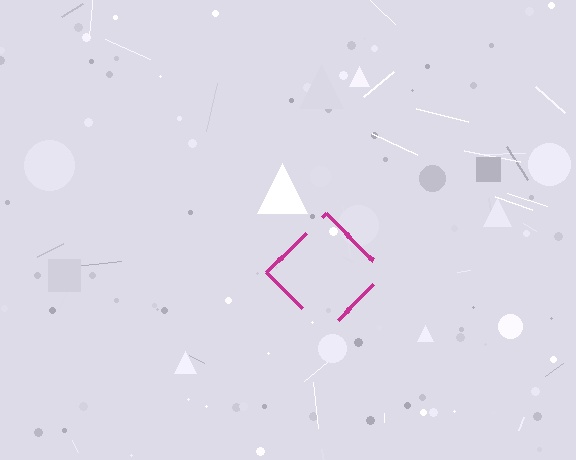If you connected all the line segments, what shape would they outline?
They would outline a diamond.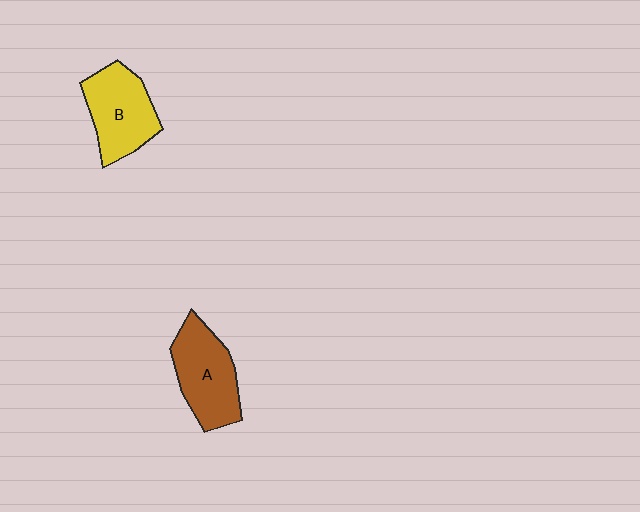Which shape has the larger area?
Shape A (brown).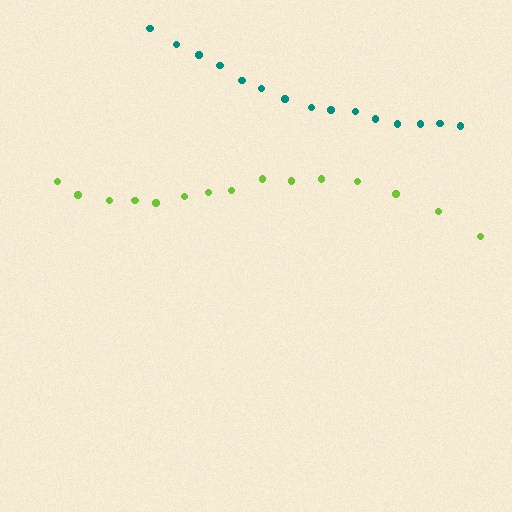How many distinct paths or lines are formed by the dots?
There are 2 distinct paths.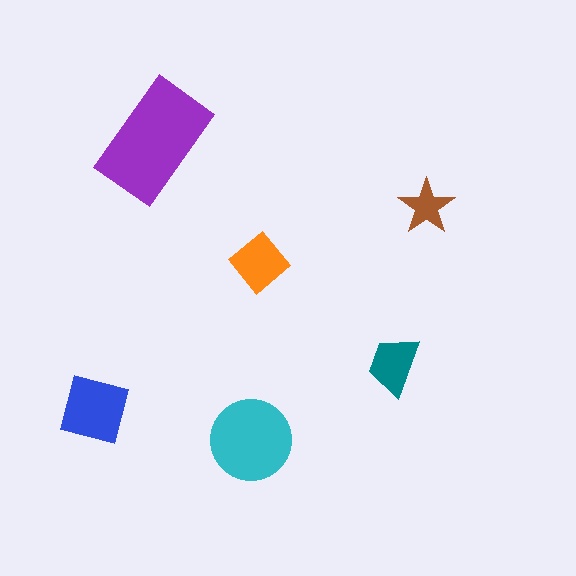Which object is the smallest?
The brown star.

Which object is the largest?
The purple rectangle.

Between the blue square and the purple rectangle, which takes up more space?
The purple rectangle.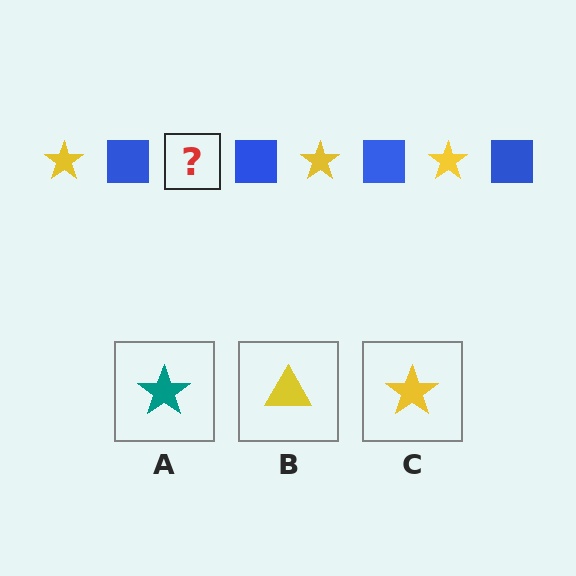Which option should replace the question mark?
Option C.